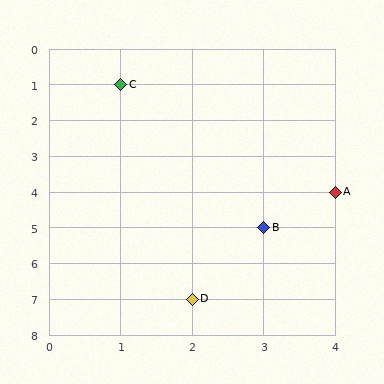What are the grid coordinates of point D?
Point D is at grid coordinates (2, 7).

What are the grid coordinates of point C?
Point C is at grid coordinates (1, 1).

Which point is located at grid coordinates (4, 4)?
Point A is at (4, 4).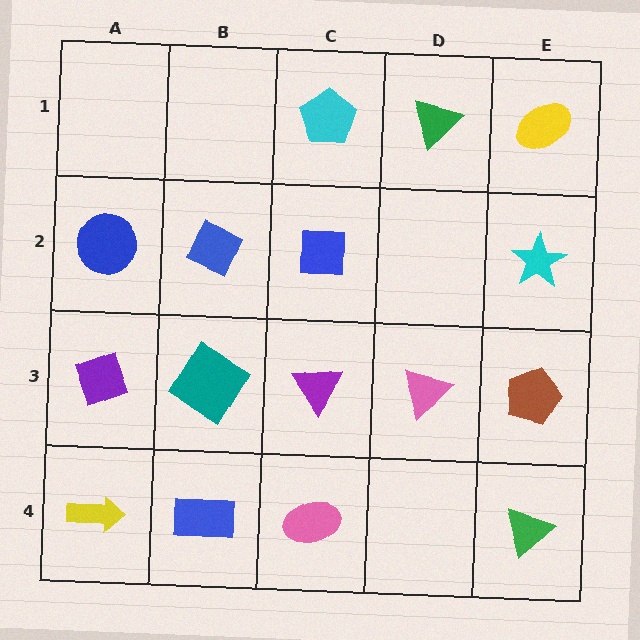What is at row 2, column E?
A cyan star.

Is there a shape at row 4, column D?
No, that cell is empty.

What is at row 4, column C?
A pink ellipse.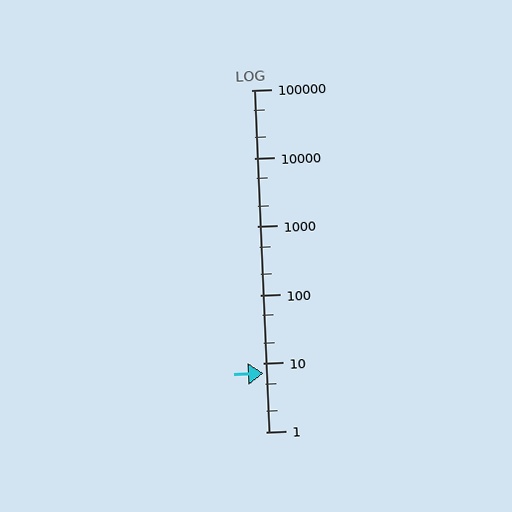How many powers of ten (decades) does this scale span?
The scale spans 5 decades, from 1 to 100000.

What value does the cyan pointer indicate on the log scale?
The pointer indicates approximately 7.2.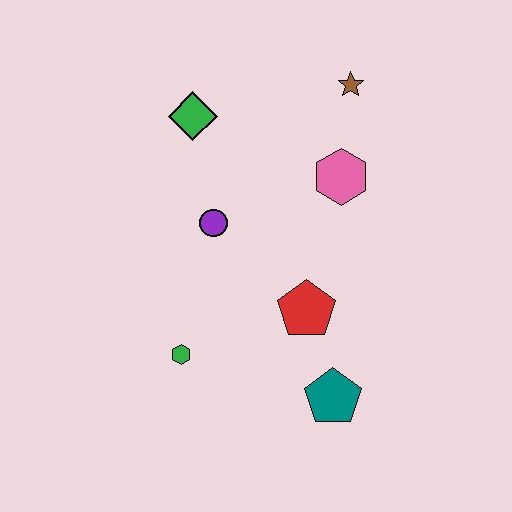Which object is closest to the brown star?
The pink hexagon is closest to the brown star.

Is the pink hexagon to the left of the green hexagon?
No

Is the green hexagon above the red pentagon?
No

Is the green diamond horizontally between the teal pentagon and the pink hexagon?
No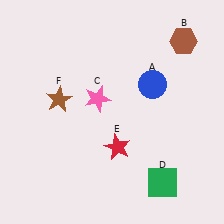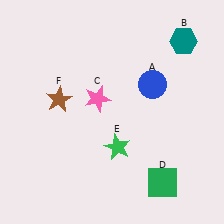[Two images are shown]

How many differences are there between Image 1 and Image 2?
There are 2 differences between the two images.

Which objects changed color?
B changed from brown to teal. E changed from red to green.